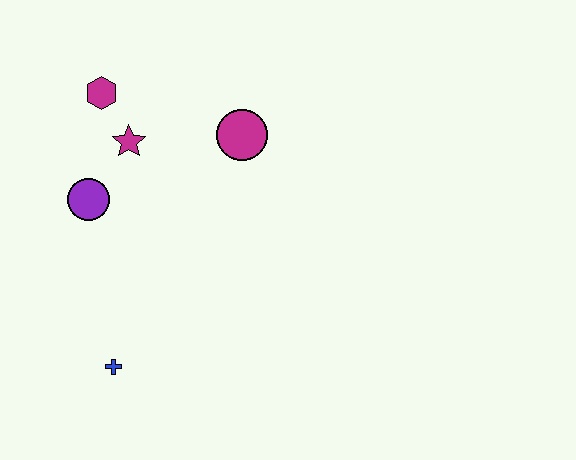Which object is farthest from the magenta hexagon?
The blue cross is farthest from the magenta hexagon.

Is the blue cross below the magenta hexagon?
Yes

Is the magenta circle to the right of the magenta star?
Yes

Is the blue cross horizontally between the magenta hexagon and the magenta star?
Yes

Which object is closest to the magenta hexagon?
The magenta star is closest to the magenta hexagon.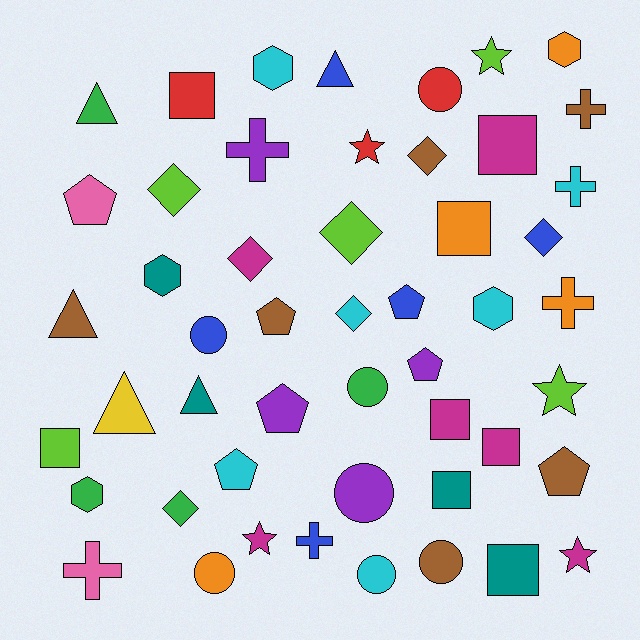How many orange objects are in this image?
There are 4 orange objects.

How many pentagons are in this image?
There are 7 pentagons.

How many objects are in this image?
There are 50 objects.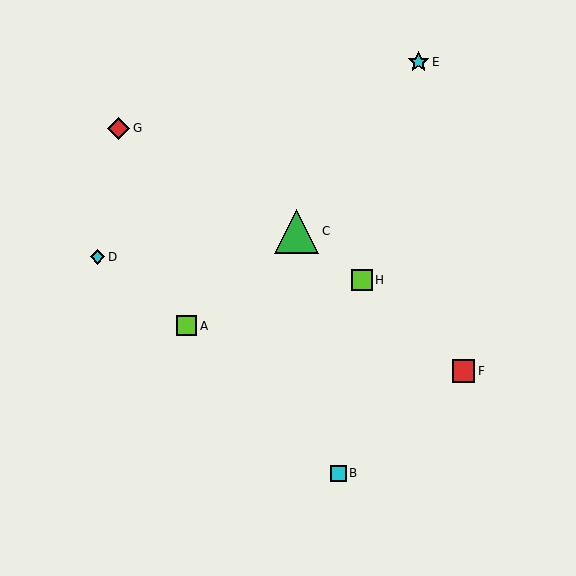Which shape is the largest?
The green triangle (labeled C) is the largest.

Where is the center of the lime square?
The center of the lime square is at (187, 326).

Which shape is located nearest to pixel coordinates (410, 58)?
The cyan star (labeled E) at (418, 62) is nearest to that location.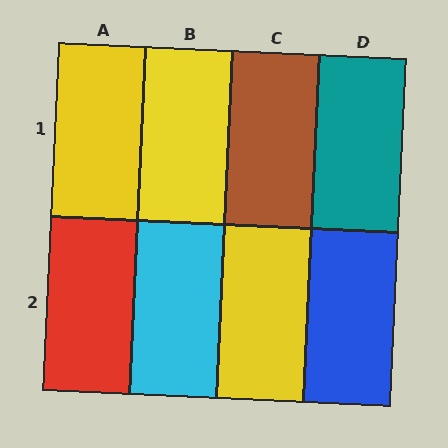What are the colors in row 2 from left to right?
Red, cyan, yellow, blue.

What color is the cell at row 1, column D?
Teal.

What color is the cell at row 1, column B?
Yellow.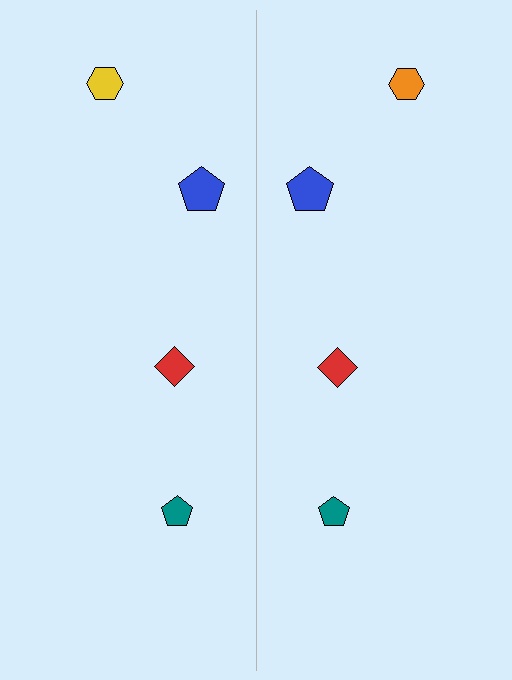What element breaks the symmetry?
The orange hexagon on the right side breaks the symmetry — its mirror counterpart is yellow.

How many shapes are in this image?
There are 8 shapes in this image.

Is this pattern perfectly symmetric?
No, the pattern is not perfectly symmetric. The orange hexagon on the right side breaks the symmetry — its mirror counterpart is yellow.